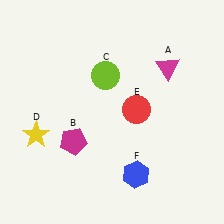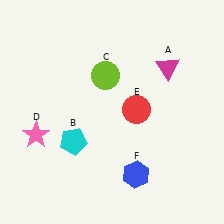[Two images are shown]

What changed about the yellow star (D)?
In Image 1, D is yellow. In Image 2, it changed to pink.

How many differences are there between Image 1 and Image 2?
There are 2 differences between the two images.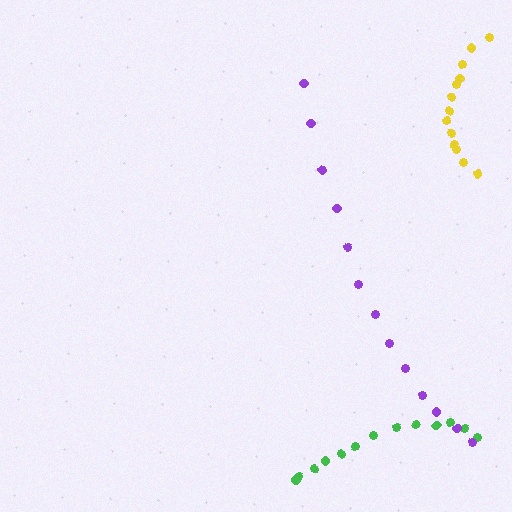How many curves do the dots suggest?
There are 3 distinct paths.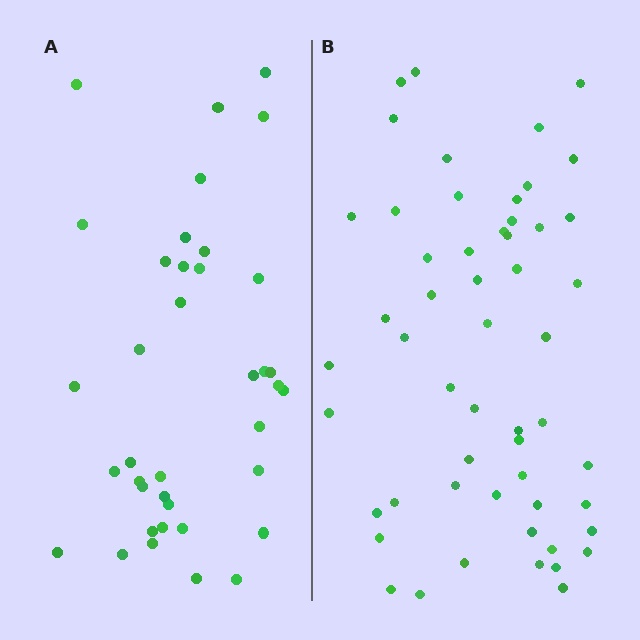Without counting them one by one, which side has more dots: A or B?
Region B (the right region) has more dots.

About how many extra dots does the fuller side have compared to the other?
Region B has approximately 15 more dots than region A.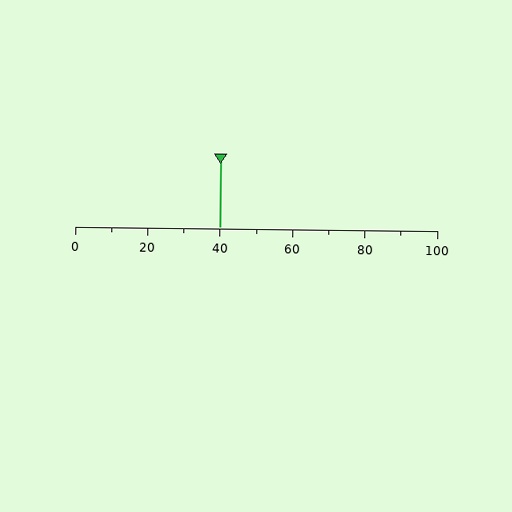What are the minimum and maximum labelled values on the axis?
The axis runs from 0 to 100.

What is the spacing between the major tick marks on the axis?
The major ticks are spaced 20 apart.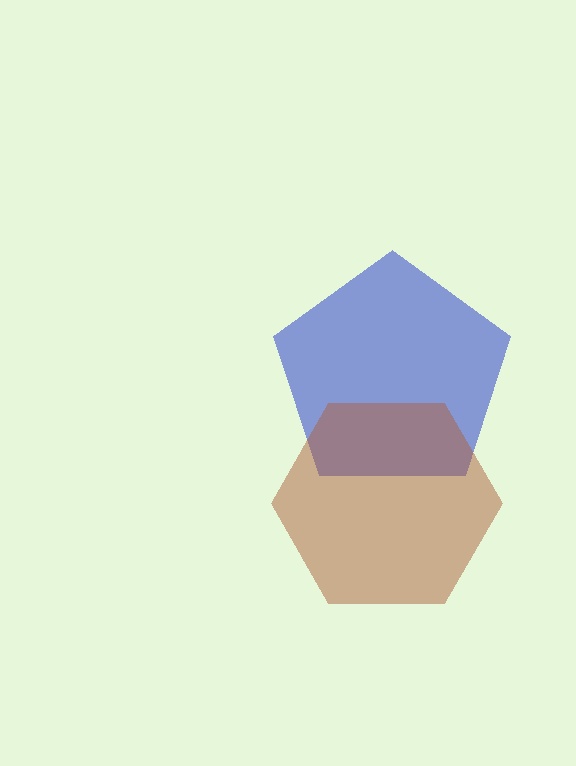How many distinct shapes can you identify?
There are 2 distinct shapes: a blue pentagon, a brown hexagon.